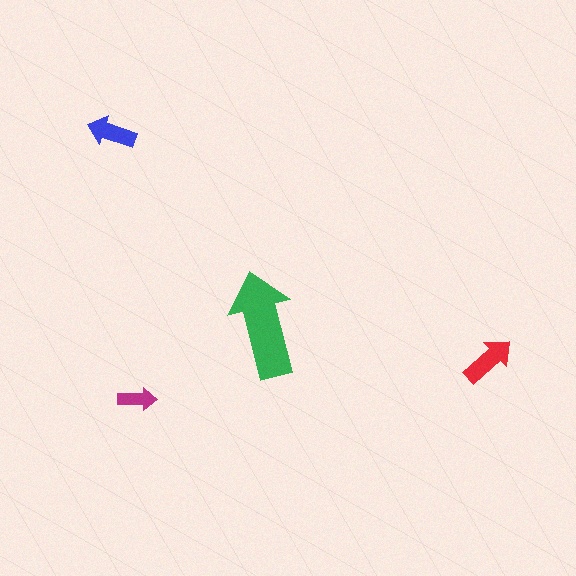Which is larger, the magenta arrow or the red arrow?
The red one.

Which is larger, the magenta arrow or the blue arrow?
The blue one.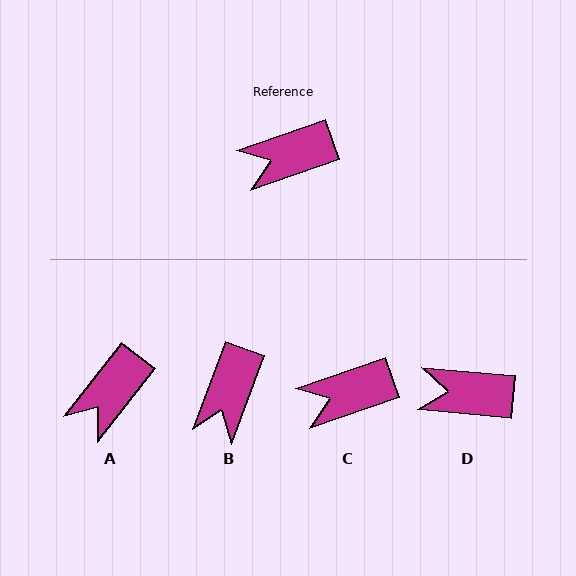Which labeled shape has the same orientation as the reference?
C.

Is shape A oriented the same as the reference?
No, it is off by about 33 degrees.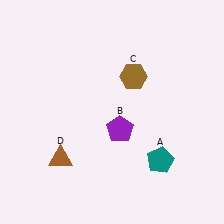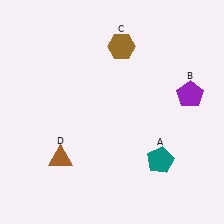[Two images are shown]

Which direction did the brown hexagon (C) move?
The brown hexagon (C) moved up.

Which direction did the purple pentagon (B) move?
The purple pentagon (B) moved right.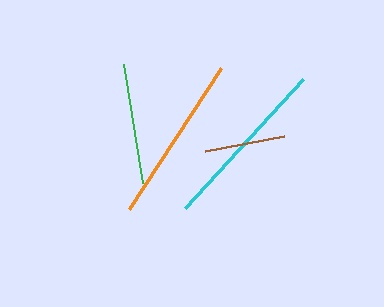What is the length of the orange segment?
The orange segment is approximately 168 pixels long.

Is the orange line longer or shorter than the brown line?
The orange line is longer than the brown line.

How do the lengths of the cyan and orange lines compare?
The cyan and orange lines are approximately the same length.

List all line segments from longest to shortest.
From longest to shortest: cyan, orange, green, brown.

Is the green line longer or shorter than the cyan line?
The cyan line is longer than the green line.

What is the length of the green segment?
The green segment is approximately 121 pixels long.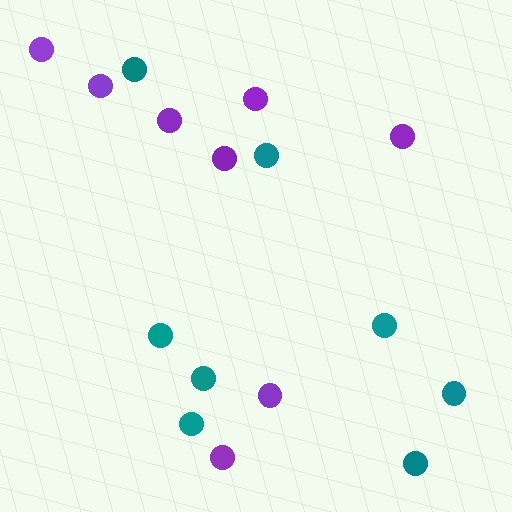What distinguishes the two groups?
There are 2 groups: one group of purple circles (8) and one group of teal circles (8).